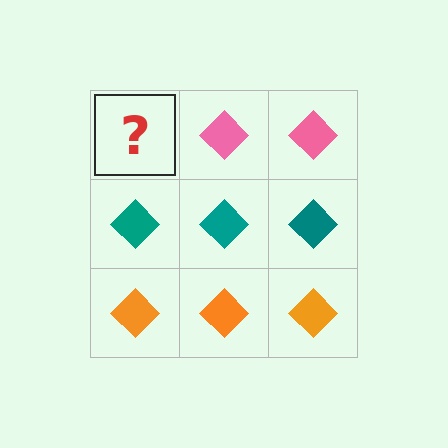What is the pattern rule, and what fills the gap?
The rule is that each row has a consistent color. The gap should be filled with a pink diamond.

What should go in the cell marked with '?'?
The missing cell should contain a pink diamond.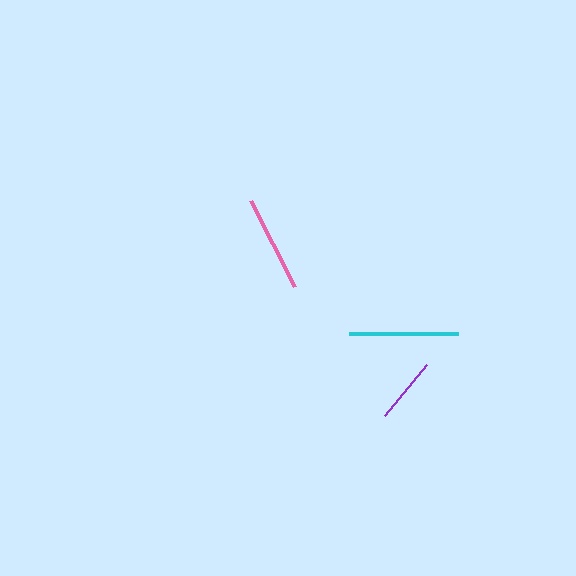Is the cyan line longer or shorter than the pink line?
The cyan line is longer than the pink line.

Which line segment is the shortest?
The purple line is the shortest at approximately 65 pixels.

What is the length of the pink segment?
The pink segment is approximately 97 pixels long.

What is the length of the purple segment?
The purple segment is approximately 65 pixels long.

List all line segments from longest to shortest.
From longest to shortest: cyan, pink, purple.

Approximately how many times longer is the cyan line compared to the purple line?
The cyan line is approximately 1.7 times the length of the purple line.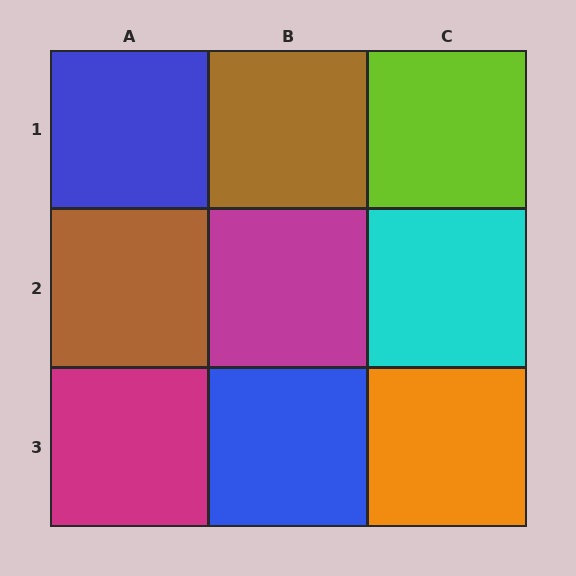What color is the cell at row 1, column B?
Brown.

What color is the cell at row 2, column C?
Cyan.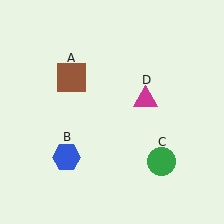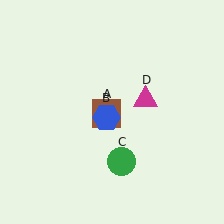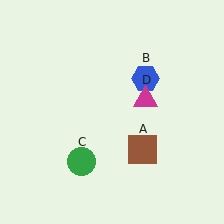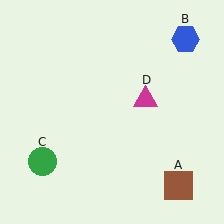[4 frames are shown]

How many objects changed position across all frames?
3 objects changed position: brown square (object A), blue hexagon (object B), green circle (object C).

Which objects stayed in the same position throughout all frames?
Magenta triangle (object D) remained stationary.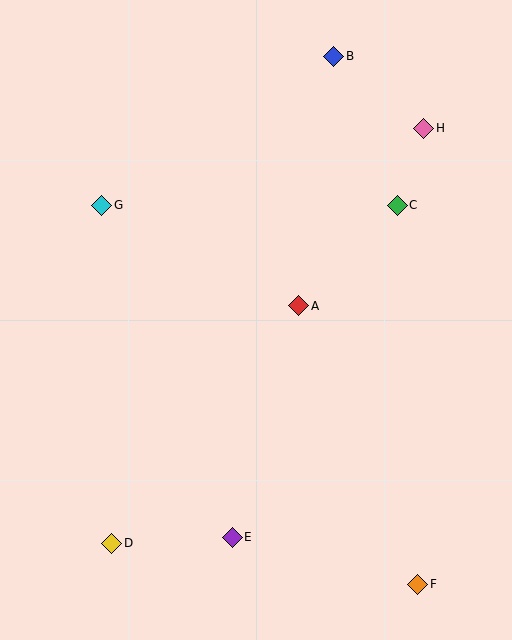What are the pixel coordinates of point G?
Point G is at (102, 205).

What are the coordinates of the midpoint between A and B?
The midpoint between A and B is at (316, 181).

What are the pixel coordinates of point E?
Point E is at (232, 537).